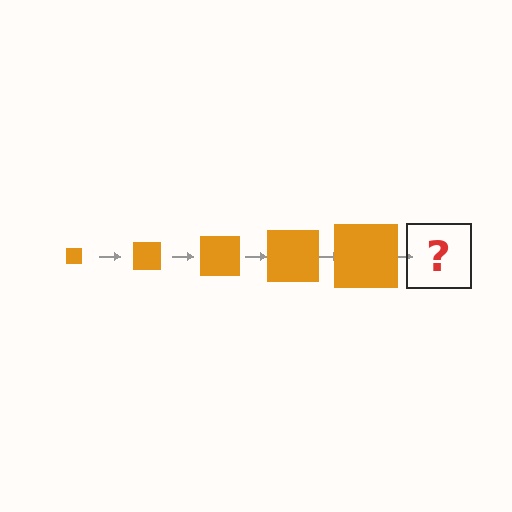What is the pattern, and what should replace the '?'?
The pattern is that the square gets progressively larger each step. The '?' should be an orange square, larger than the previous one.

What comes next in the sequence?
The next element should be an orange square, larger than the previous one.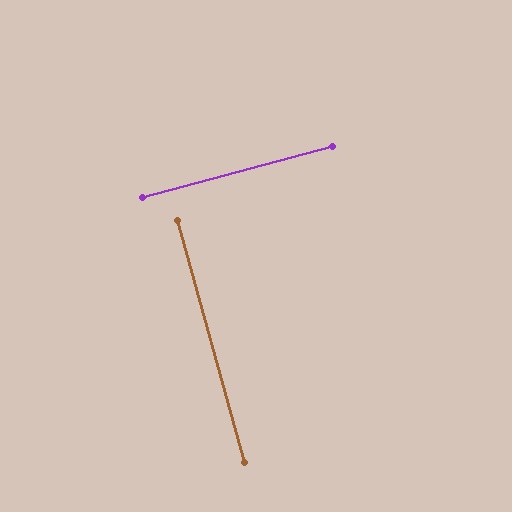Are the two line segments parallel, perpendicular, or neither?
Perpendicular — they meet at approximately 90°.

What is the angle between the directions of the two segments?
Approximately 90 degrees.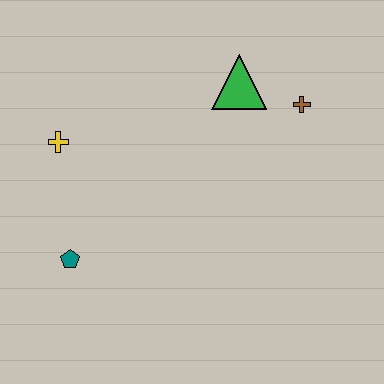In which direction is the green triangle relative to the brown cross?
The green triangle is to the left of the brown cross.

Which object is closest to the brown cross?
The green triangle is closest to the brown cross.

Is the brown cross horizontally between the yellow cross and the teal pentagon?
No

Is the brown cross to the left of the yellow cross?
No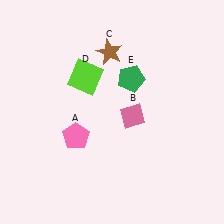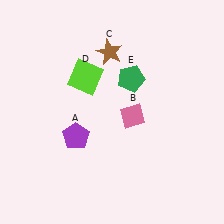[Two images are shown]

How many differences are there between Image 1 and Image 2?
There is 1 difference between the two images.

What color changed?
The pentagon (A) changed from pink in Image 1 to purple in Image 2.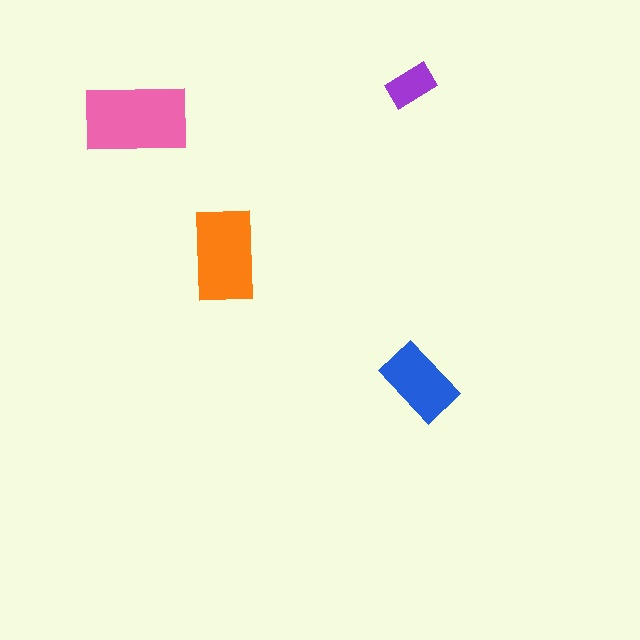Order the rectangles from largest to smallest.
the pink one, the orange one, the blue one, the purple one.